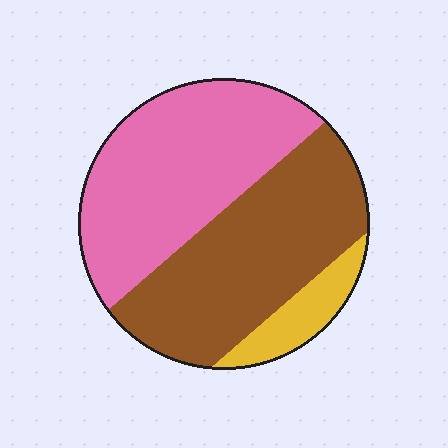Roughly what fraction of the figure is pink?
Pink takes up between a third and a half of the figure.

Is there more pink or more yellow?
Pink.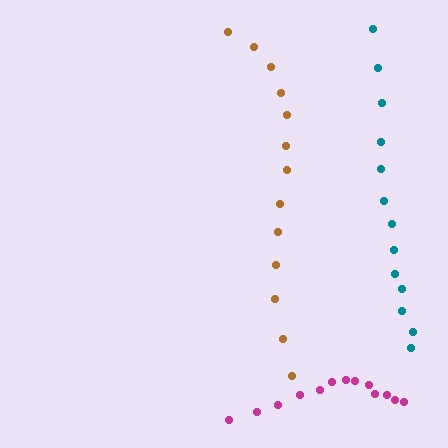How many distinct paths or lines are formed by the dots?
There are 3 distinct paths.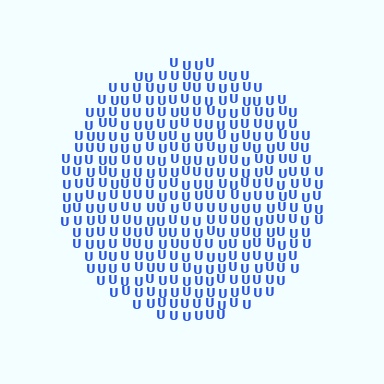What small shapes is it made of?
It is made of small letter U's.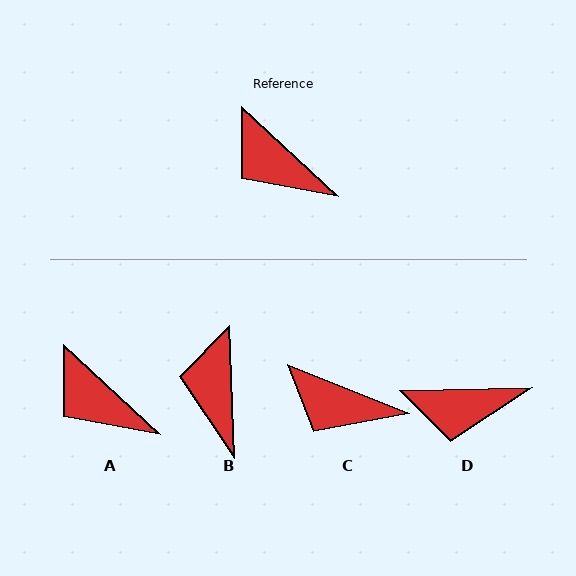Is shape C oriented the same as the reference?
No, it is off by about 21 degrees.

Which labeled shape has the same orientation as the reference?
A.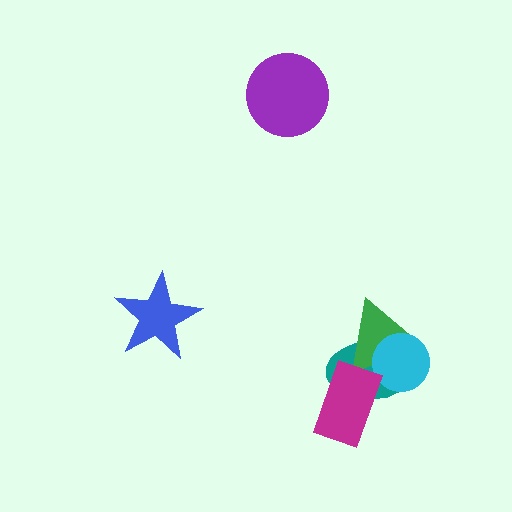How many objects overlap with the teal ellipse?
3 objects overlap with the teal ellipse.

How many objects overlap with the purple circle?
0 objects overlap with the purple circle.